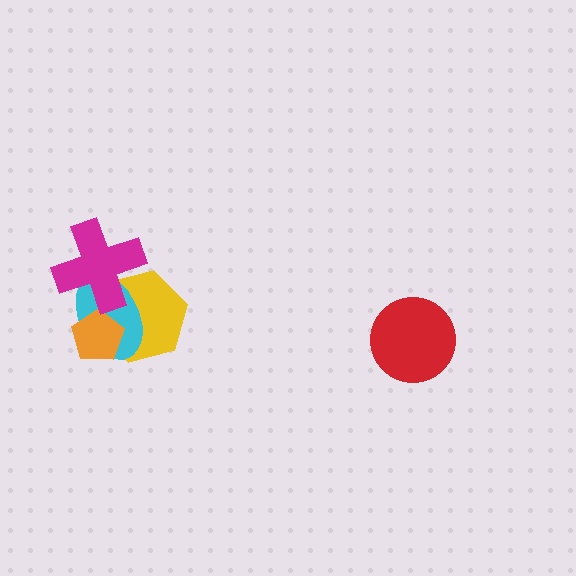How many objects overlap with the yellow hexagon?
3 objects overlap with the yellow hexagon.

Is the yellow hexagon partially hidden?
Yes, it is partially covered by another shape.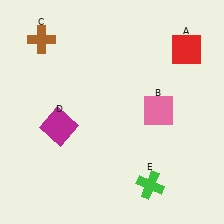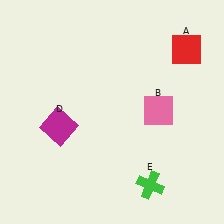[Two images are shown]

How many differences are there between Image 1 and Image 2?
There is 1 difference between the two images.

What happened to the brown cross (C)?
The brown cross (C) was removed in Image 2. It was in the top-left area of Image 1.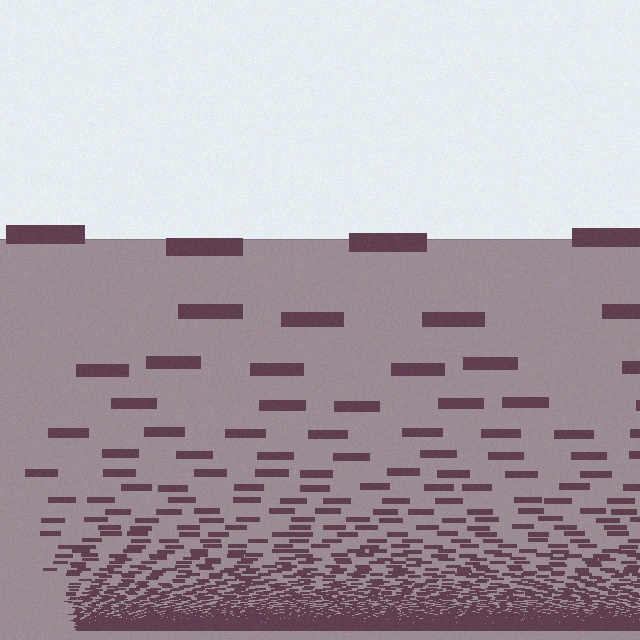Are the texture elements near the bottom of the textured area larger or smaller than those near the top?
Smaller. The gradient is inverted — elements near the bottom are smaller and denser.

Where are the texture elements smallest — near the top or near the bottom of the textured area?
Near the bottom.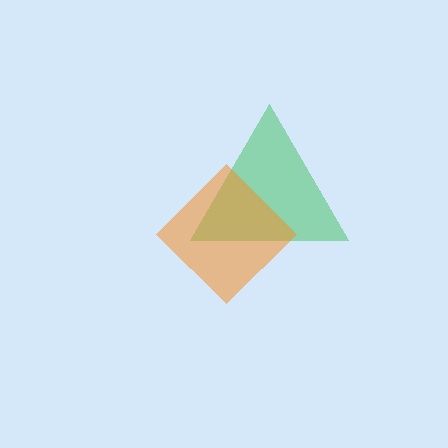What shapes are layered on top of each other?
The layered shapes are: a green triangle, an orange diamond.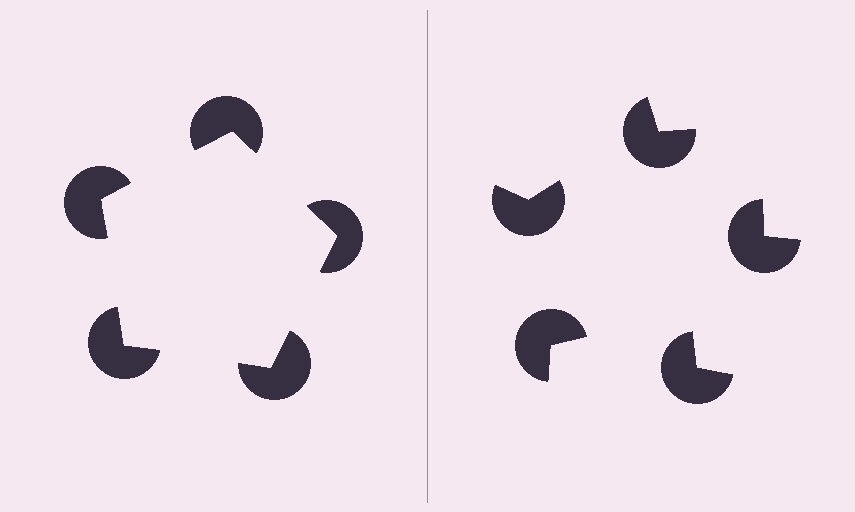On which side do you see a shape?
An illusory pentagon appears on the left side. On the right side the wedge cuts are rotated, so no coherent shape forms.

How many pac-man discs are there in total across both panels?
10 — 5 on each side.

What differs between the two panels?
The pac-man discs are positioned identically on both sides; only the wedge orientations differ. On the left they align to a pentagon; on the right they are misaligned.